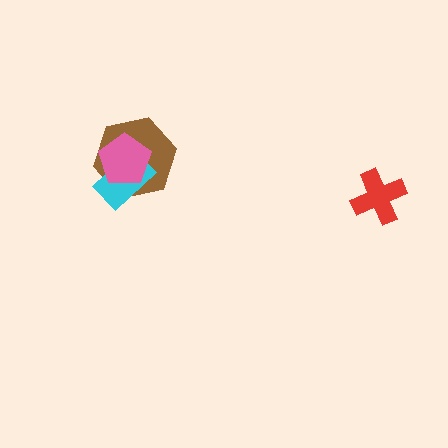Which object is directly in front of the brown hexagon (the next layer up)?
The cyan rectangle is directly in front of the brown hexagon.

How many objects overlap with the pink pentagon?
2 objects overlap with the pink pentagon.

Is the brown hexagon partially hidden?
Yes, it is partially covered by another shape.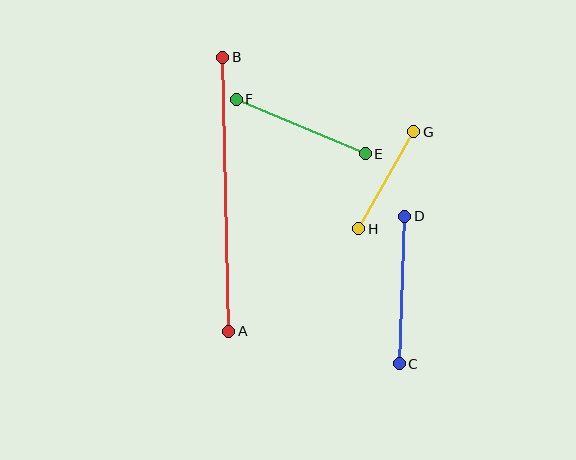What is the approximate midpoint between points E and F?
The midpoint is at approximately (301, 127) pixels.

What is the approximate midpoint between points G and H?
The midpoint is at approximately (386, 180) pixels.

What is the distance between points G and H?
The distance is approximately 111 pixels.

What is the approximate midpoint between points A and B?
The midpoint is at approximately (226, 194) pixels.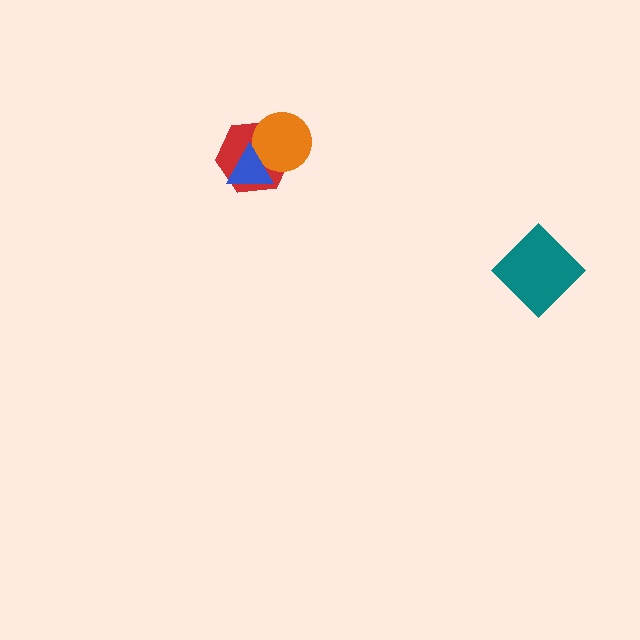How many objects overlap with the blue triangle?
2 objects overlap with the blue triangle.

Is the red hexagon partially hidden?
Yes, it is partially covered by another shape.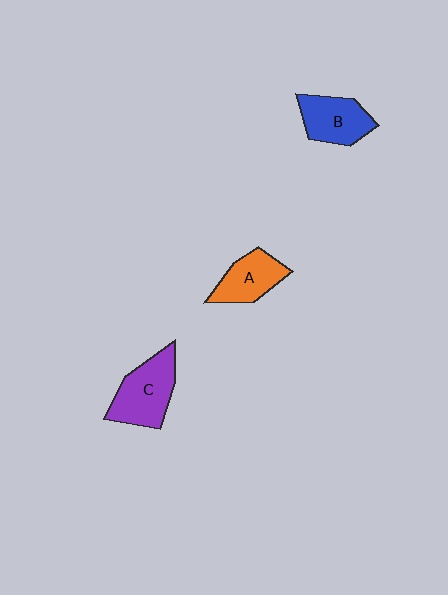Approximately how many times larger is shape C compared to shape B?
Approximately 1.2 times.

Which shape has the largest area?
Shape C (purple).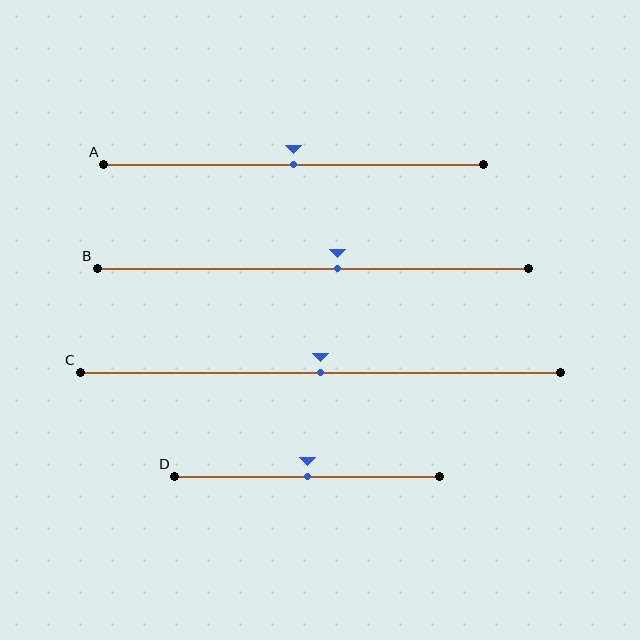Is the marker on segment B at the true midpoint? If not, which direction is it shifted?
No, the marker on segment B is shifted to the right by about 6% of the segment length.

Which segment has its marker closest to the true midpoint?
Segment A has its marker closest to the true midpoint.